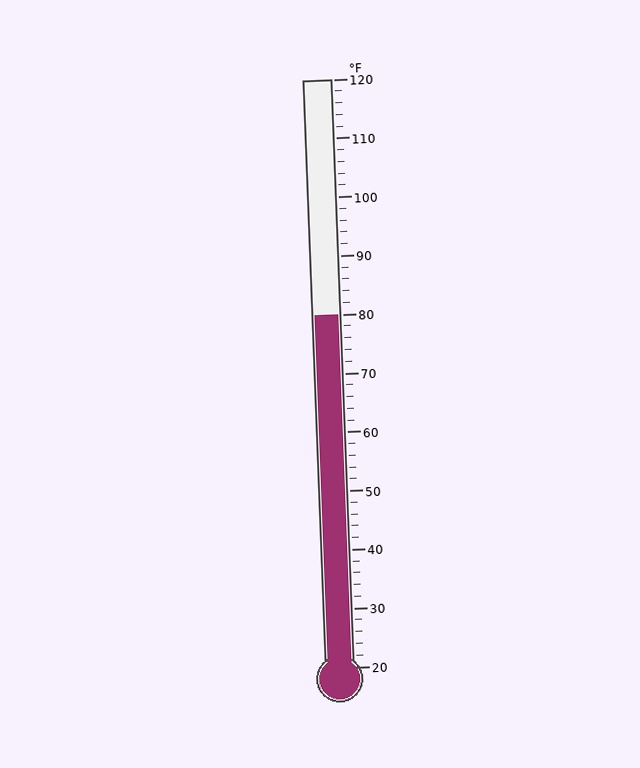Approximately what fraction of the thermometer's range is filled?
The thermometer is filled to approximately 60% of its range.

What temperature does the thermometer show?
The thermometer shows approximately 80°F.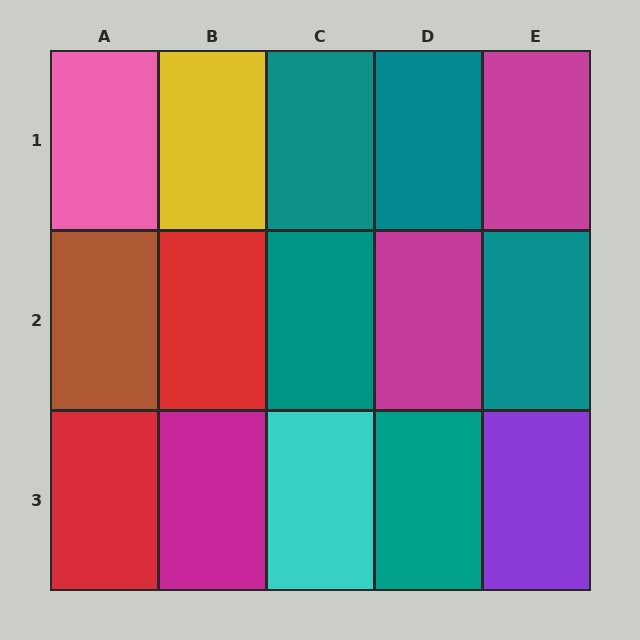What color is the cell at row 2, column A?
Brown.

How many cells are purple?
1 cell is purple.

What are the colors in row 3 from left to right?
Red, magenta, cyan, teal, purple.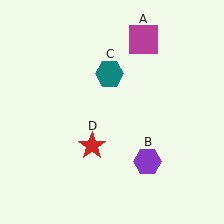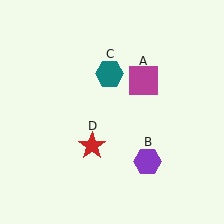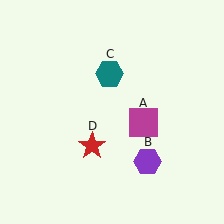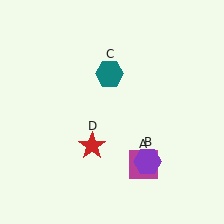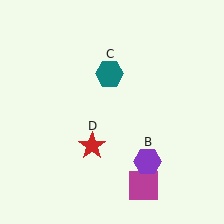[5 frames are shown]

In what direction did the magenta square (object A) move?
The magenta square (object A) moved down.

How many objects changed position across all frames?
1 object changed position: magenta square (object A).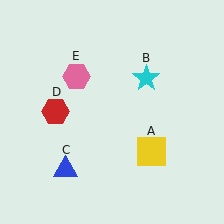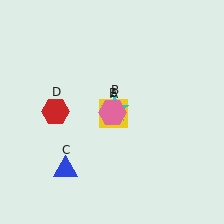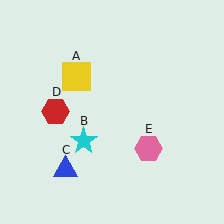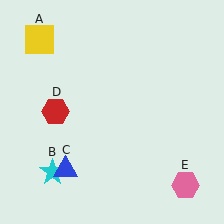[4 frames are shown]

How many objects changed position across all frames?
3 objects changed position: yellow square (object A), cyan star (object B), pink hexagon (object E).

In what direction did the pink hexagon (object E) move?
The pink hexagon (object E) moved down and to the right.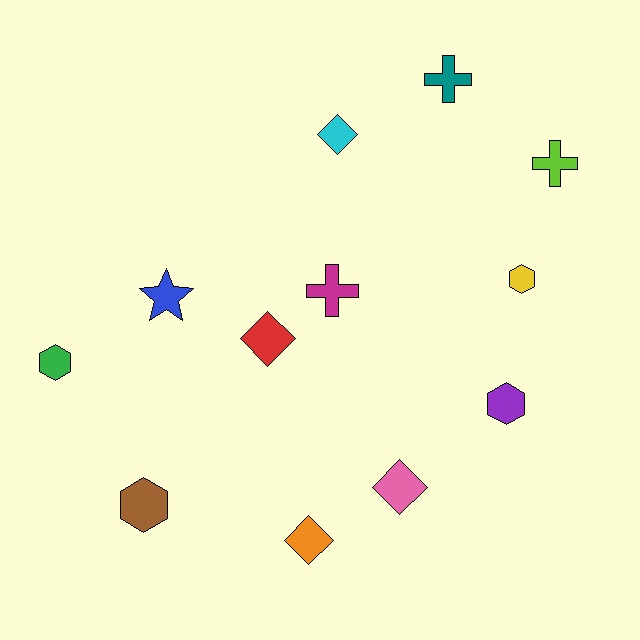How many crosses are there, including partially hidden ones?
There are 3 crosses.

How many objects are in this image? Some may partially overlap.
There are 12 objects.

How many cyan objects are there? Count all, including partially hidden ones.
There is 1 cyan object.